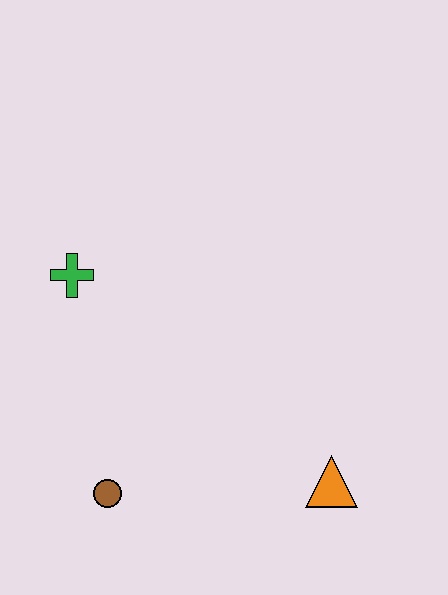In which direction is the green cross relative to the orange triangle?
The green cross is to the left of the orange triangle.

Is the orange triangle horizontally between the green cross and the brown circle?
No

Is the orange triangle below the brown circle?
No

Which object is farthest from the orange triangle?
The green cross is farthest from the orange triangle.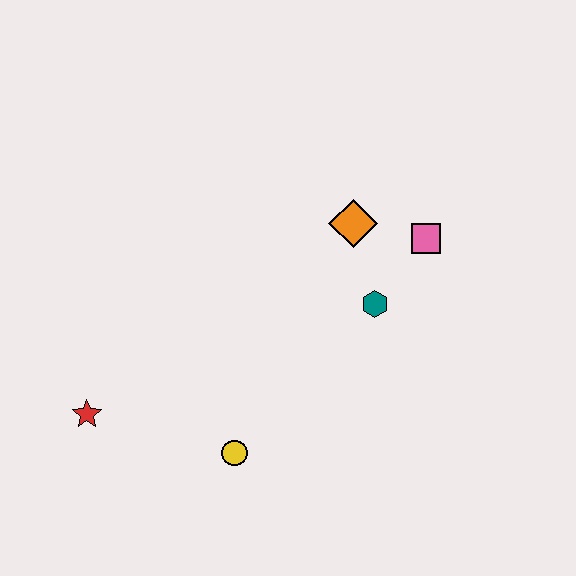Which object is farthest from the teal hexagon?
The red star is farthest from the teal hexagon.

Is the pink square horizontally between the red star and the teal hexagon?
No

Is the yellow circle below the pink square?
Yes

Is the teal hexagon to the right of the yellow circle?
Yes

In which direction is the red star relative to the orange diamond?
The red star is to the left of the orange diamond.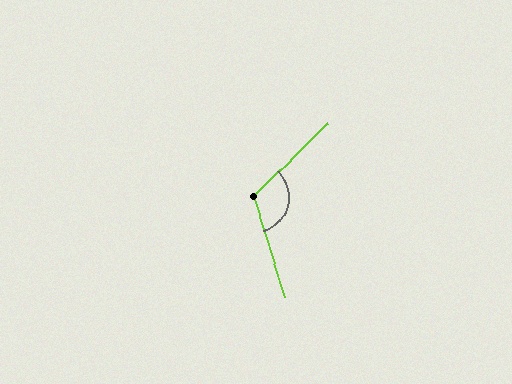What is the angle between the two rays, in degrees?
Approximately 117 degrees.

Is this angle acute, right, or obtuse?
It is obtuse.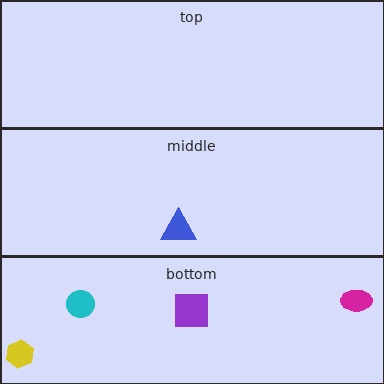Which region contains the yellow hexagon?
The bottom region.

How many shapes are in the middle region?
1.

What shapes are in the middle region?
The blue triangle.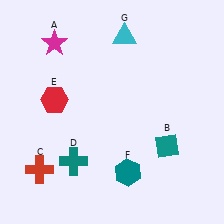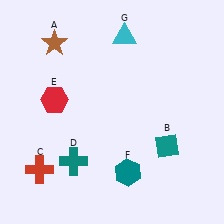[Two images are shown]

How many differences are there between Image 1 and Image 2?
There is 1 difference between the two images.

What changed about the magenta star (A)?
In Image 1, A is magenta. In Image 2, it changed to brown.